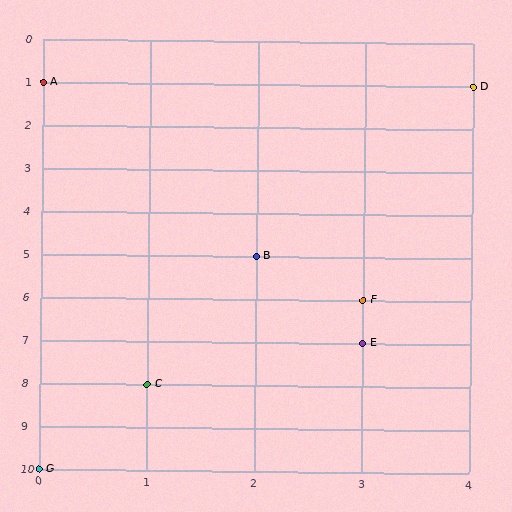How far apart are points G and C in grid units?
Points G and C are 1 column and 2 rows apart (about 2.2 grid units diagonally).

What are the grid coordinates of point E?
Point E is at grid coordinates (3, 7).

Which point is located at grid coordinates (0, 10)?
Point G is at (0, 10).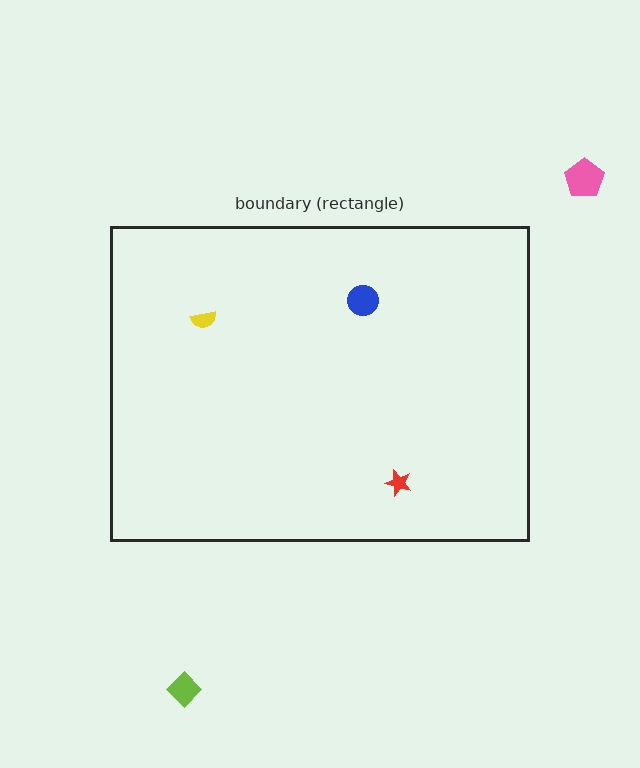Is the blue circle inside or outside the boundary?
Inside.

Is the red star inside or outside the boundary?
Inside.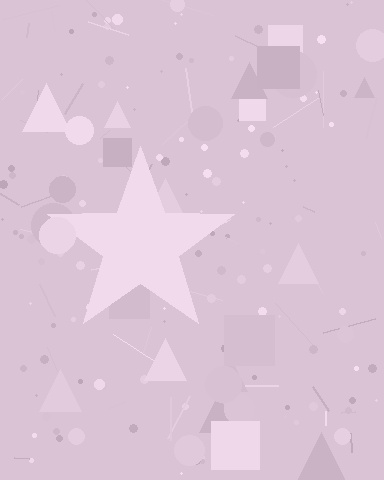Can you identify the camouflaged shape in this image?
The camouflaged shape is a star.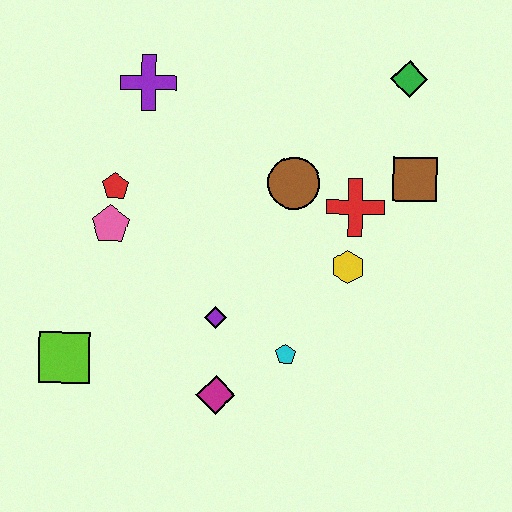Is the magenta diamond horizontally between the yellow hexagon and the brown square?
No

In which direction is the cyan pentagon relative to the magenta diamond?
The cyan pentagon is to the right of the magenta diamond.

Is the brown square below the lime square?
No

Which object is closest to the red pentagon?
The pink pentagon is closest to the red pentagon.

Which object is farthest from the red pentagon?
The green diamond is farthest from the red pentagon.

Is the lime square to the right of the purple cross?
No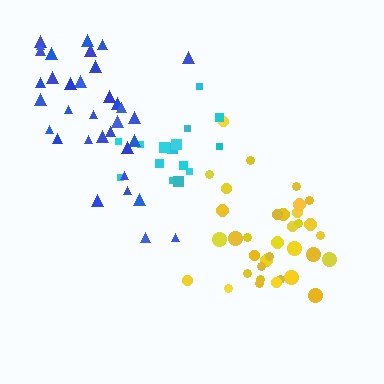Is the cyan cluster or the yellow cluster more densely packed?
Yellow.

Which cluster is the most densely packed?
Yellow.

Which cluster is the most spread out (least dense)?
Blue.